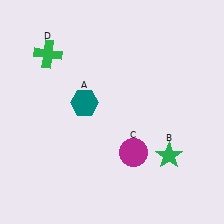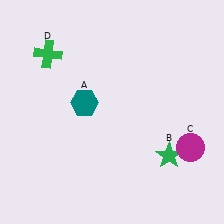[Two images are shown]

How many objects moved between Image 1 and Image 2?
1 object moved between the two images.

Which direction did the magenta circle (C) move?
The magenta circle (C) moved right.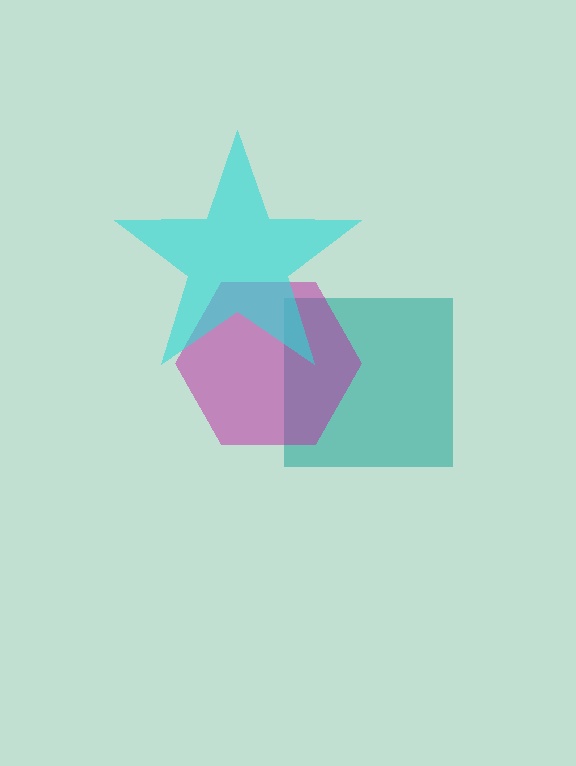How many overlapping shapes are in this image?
There are 3 overlapping shapes in the image.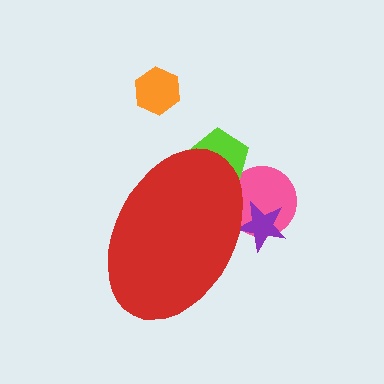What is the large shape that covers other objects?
A red ellipse.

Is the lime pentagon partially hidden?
Yes, the lime pentagon is partially hidden behind the red ellipse.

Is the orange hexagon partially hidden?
No, the orange hexagon is fully visible.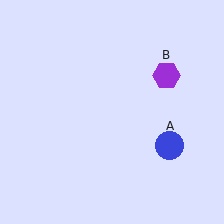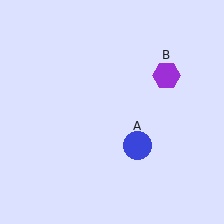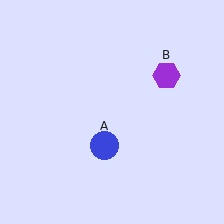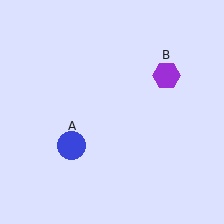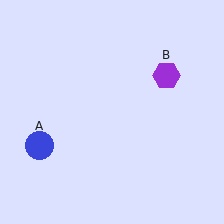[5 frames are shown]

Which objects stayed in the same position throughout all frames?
Purple hexagon (object B) remained stationary.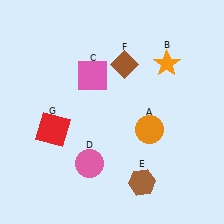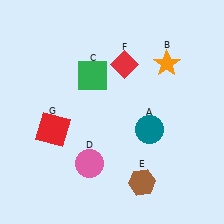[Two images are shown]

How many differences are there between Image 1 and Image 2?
There are 3 differences between the two images.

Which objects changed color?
A changed from orange to teal. C changed from pink to green. F changed from brown to red.